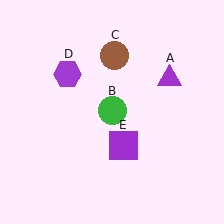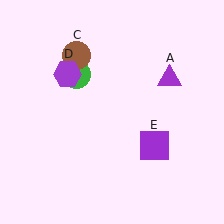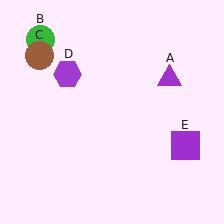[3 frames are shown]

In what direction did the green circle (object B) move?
The green circle (object B) moved up and to the left.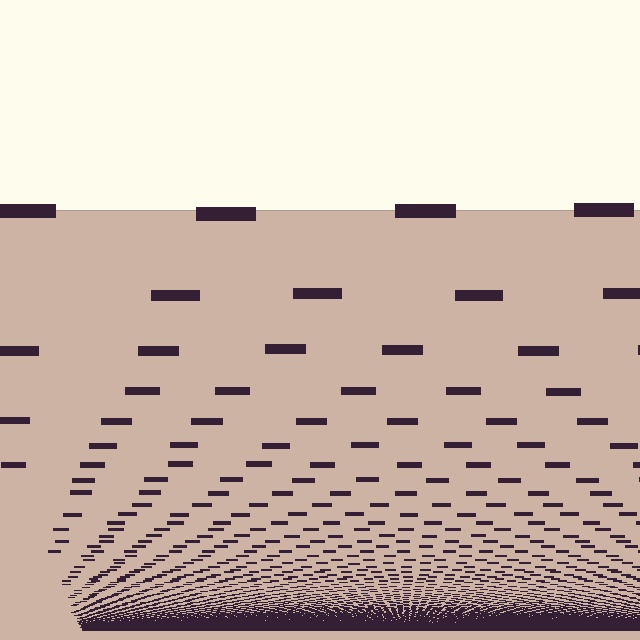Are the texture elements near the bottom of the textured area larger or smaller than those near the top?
Smaller. The gradient is inverted — elements near the bottom are smaller and denser.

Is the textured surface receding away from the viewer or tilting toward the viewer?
The surface appears to tilt toward the viewer. Texture elements get larger and sparser toward the top.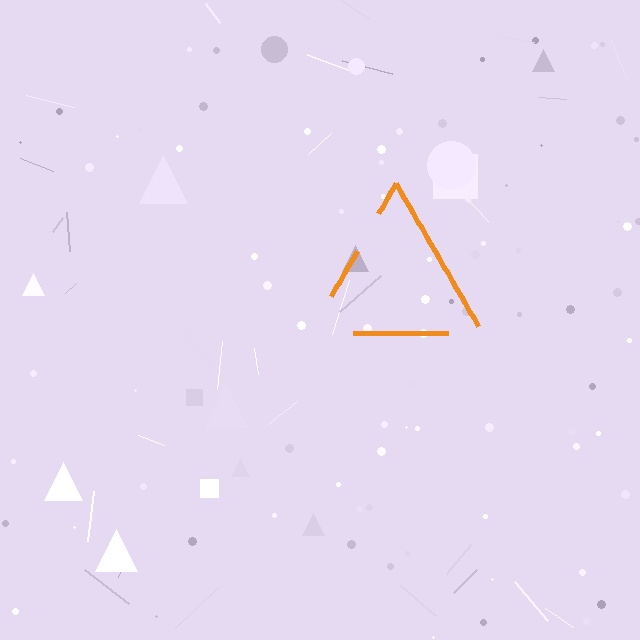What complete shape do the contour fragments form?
The contour fragments form a triangle.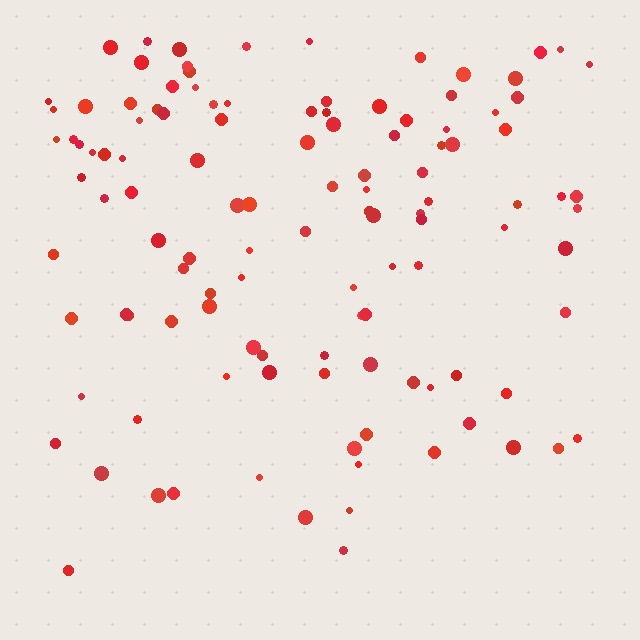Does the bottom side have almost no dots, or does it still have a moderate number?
Still a moderate number, just noticeably fewer than the top.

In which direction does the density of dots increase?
From bottom to top, with the top side densest.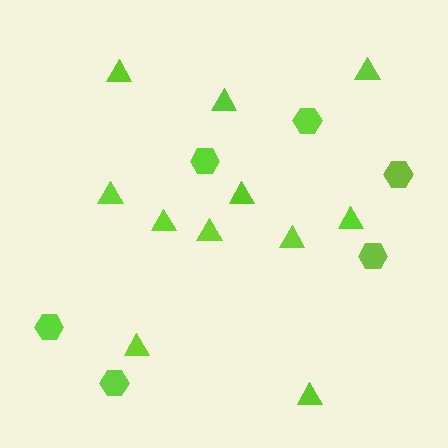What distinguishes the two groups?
There are 2 groups: one group of hexagons (6) and one group of triangles (11).